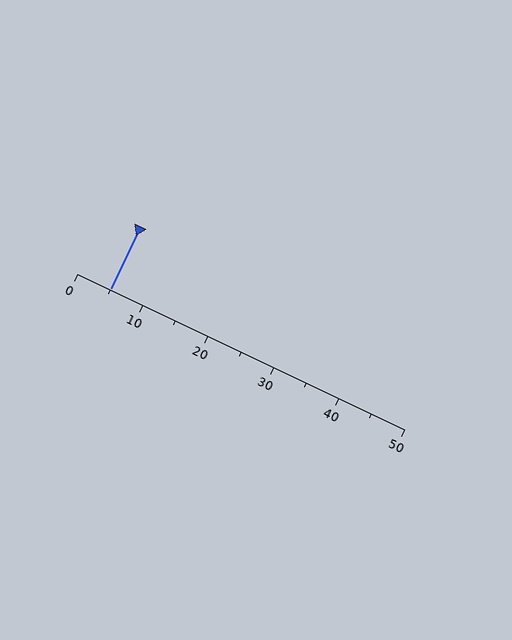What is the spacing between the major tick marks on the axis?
The major ticks are spaced 10 apart.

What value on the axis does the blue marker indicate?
The marker indicates approximately 5.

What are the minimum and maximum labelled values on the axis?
The axis runs from 0 to 50.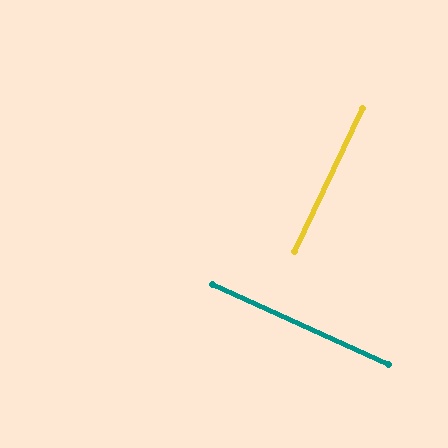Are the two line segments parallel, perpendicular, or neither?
Perpendicular — they meet at approximately 89°.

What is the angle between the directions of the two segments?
Approximately 89 degrees.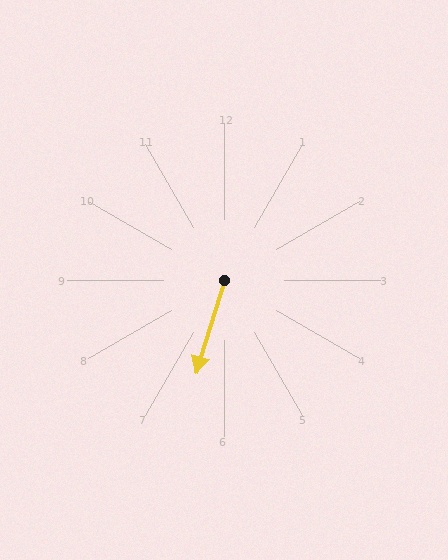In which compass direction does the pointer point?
South.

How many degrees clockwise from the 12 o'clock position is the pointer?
Approximately 197 degrees.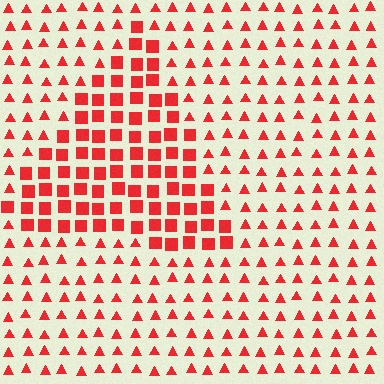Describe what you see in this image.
The image is filled with small red elements arranged in a uniform grid. A triangle-shaped region contains squares, while the surrounding area contains triangles. The boundary is defined purely by the change in element shape.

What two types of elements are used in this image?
The image uses squares inside the triangle region and triangles outside it.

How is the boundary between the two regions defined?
The boundary is defined by a change in element shape: squares inside vs. triangles outside. All elements share the same color and spacing.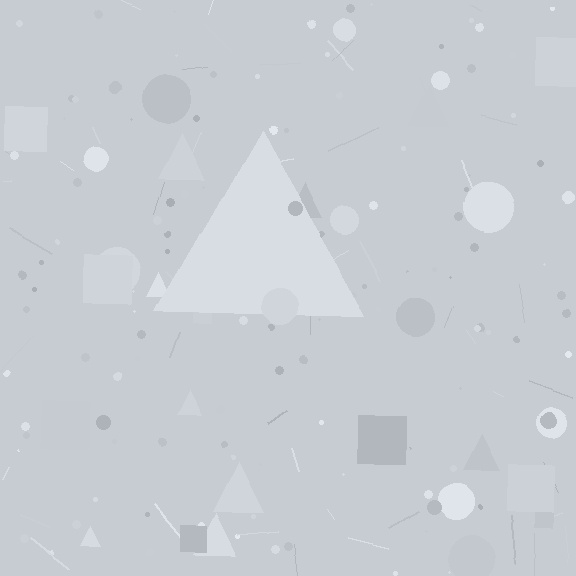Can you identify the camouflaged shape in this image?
The camouflaged shape is a triangle.